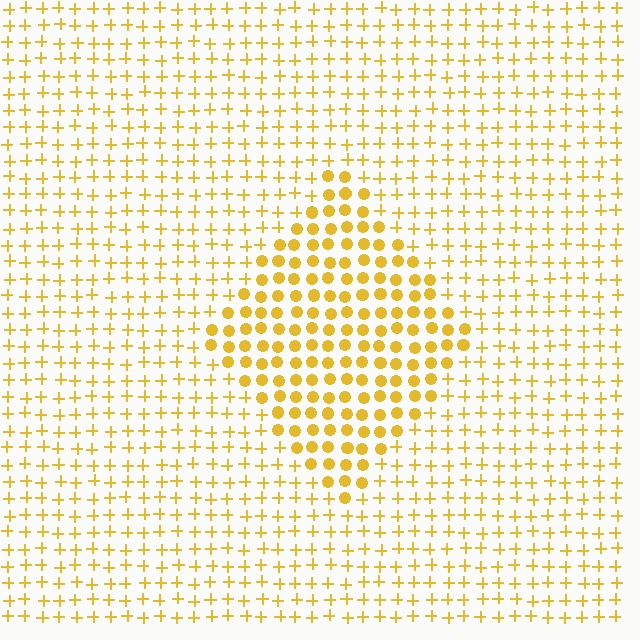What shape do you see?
I see a diamond.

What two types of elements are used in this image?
The image uses circles inside the diamond region and plus signs outside it.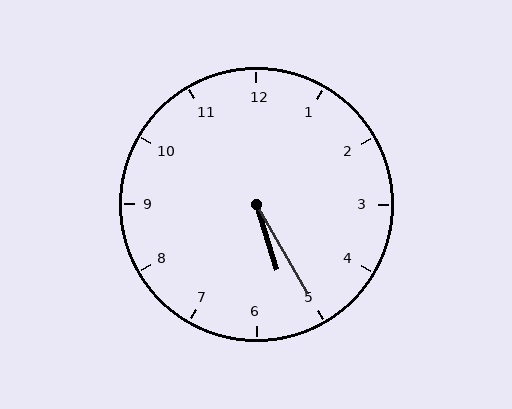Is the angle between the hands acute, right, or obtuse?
It is acute.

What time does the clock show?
5:25.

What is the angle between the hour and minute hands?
Approximately 12 degrees.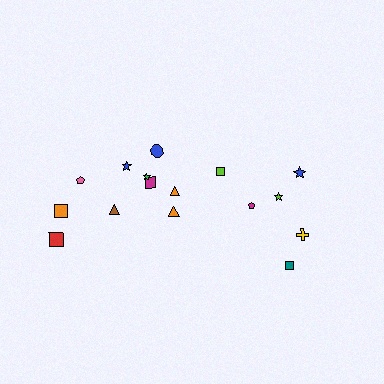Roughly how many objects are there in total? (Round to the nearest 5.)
Roughly 15 objects in total.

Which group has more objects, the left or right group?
The left group.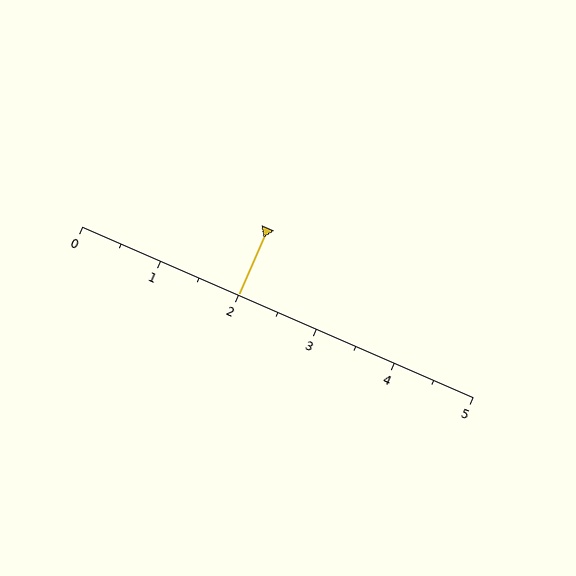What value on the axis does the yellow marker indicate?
The marker indicates approximately 2.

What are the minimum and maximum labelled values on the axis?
The axis runs from 0 to 5.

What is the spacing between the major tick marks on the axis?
The major ticks are spaced 1 apart.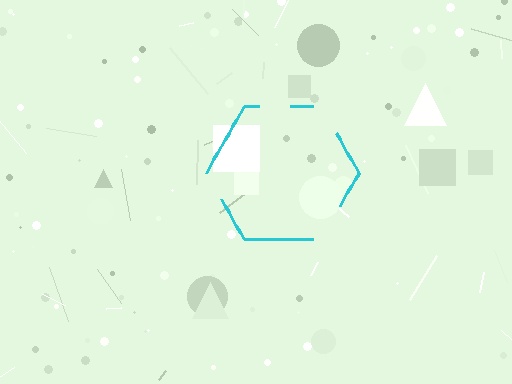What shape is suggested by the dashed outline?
The dashed outline suggests a hexagon.